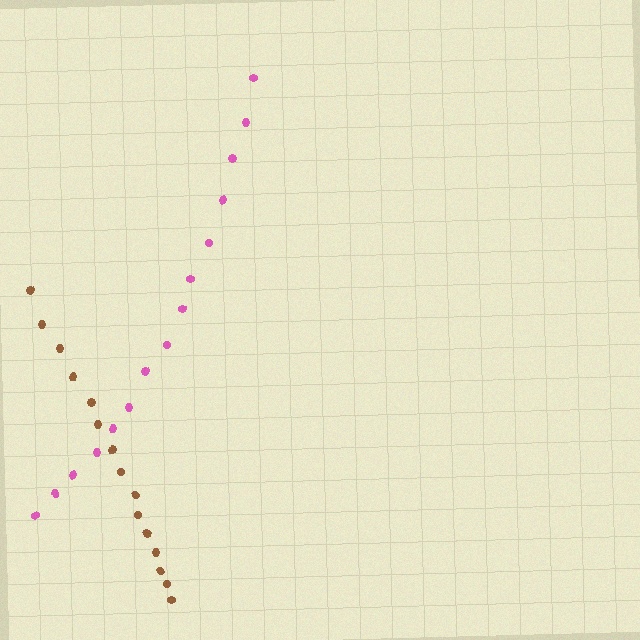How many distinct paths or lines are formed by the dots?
There are 2 distinct paths.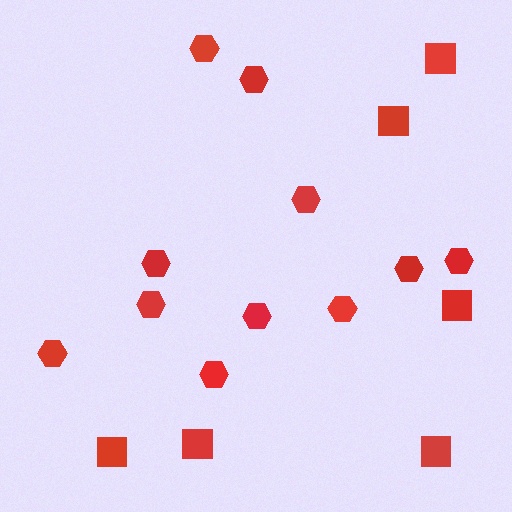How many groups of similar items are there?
There are 2 groups: one group of squares (6) and one group of hexagons (11).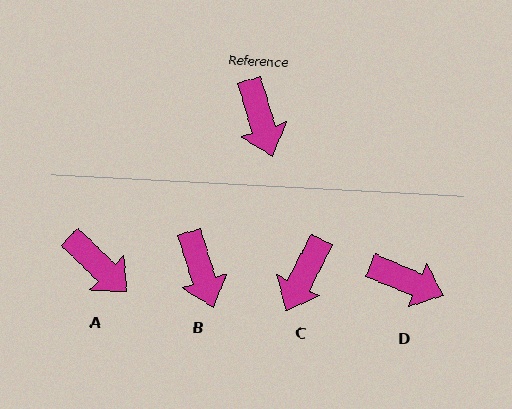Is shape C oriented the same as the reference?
No, it is off by about 44 degrees.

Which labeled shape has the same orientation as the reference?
B.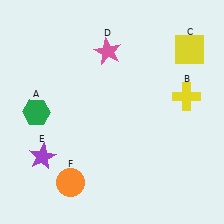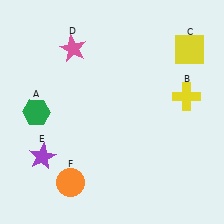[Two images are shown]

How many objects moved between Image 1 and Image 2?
1 object moved between the two images.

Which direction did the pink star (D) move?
The pink star (D) moved left.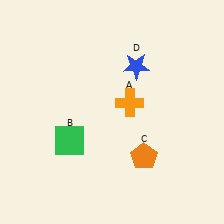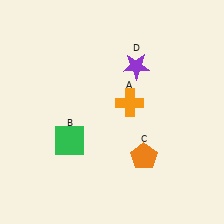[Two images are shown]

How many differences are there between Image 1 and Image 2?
There is 1 difference between the two images.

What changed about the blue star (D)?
In Image 1, D is blue. In Image 2, it changed to purple.